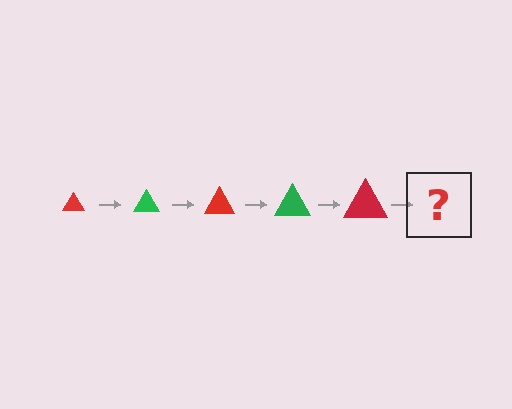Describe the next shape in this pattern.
It should be a green triangle, larger than the previous one.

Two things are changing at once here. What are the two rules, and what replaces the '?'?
The two rules are that the triangle grows larger each step and the color cycles through red and green. The '?' should be a green triangle, larger than the previous one.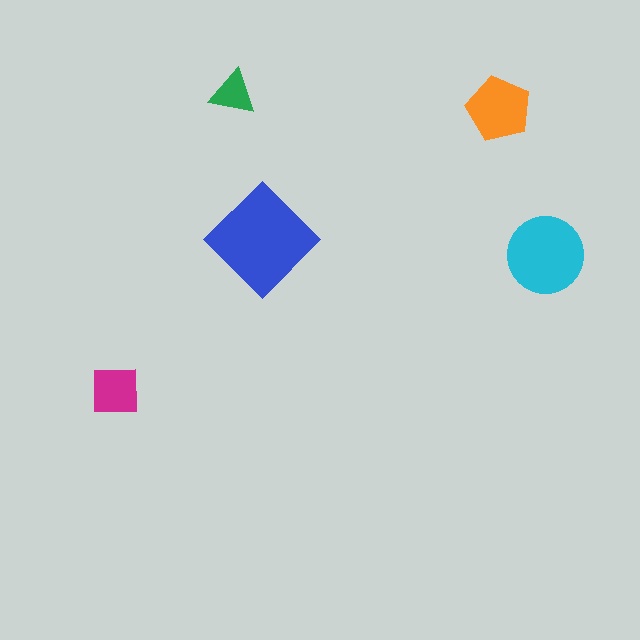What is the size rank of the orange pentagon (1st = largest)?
3rd.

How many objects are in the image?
There are 5 objects in the image.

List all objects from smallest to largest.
The green triangle, the magenta square, the orange pentagon, the cyan circle, the blue diamond.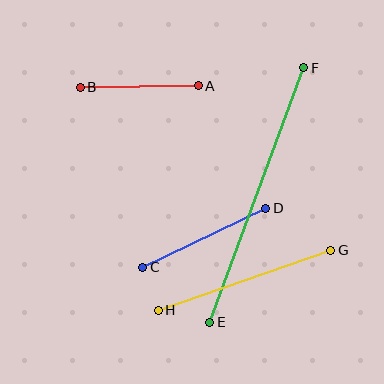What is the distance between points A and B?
The distance is approximately 118 pixels.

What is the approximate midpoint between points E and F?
The midpoint is at approximately (257, 195) pixels.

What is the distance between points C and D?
The distance is approximately 137 pixels.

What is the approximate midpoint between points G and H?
The midpoint is at approximately (244, 280) pixels.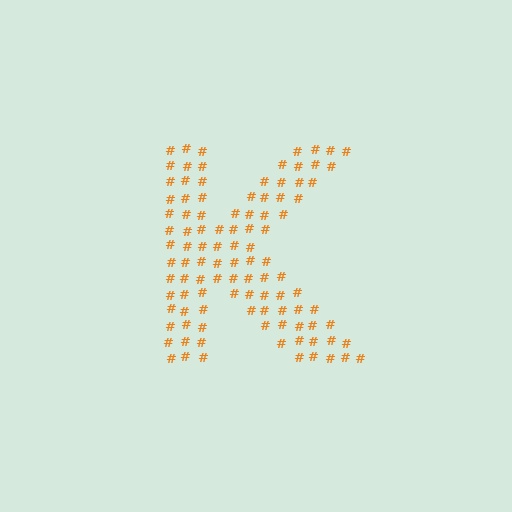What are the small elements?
The small elements are hash symbols.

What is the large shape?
The large shape is the letter K.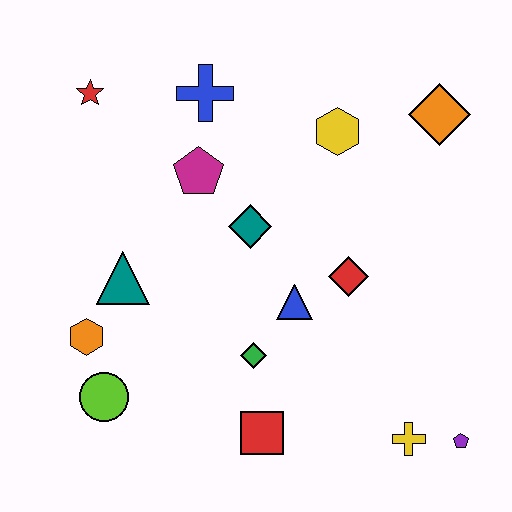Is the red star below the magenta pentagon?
No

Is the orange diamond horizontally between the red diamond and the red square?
No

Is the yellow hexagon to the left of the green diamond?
No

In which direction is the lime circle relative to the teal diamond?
The lime circle is below the teal diamond.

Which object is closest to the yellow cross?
The purple pentagon is closest to the yellow cross.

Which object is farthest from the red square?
The red star is farthest from the red square.